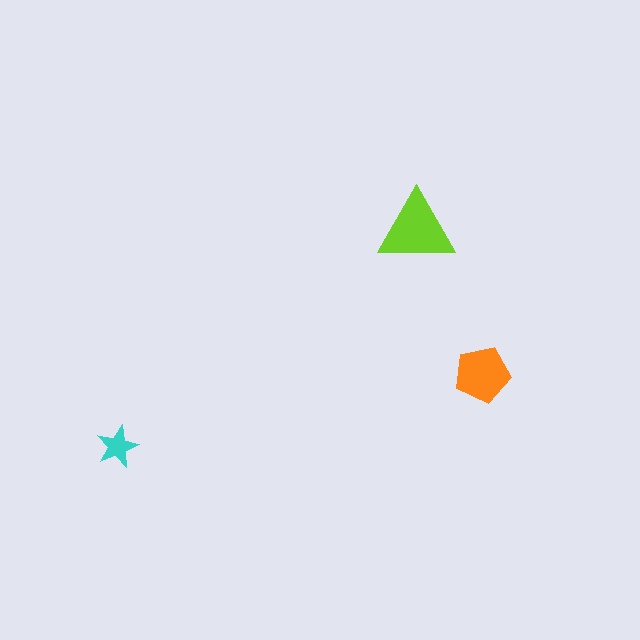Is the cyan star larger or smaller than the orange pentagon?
Smaller.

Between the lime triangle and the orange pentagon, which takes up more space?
The lime triangle.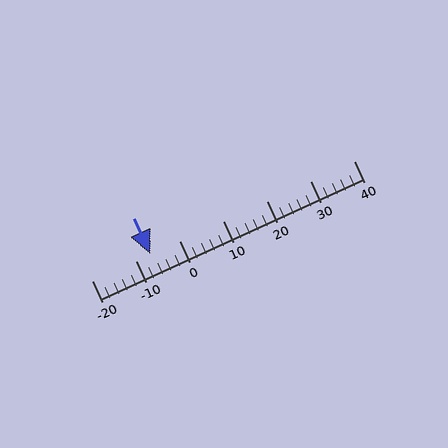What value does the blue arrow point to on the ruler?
The blue arrow points to approximately -7.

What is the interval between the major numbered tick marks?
The major tick marks are spaced 10 units apart.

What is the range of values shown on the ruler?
The ruler shows values from -20 to 40.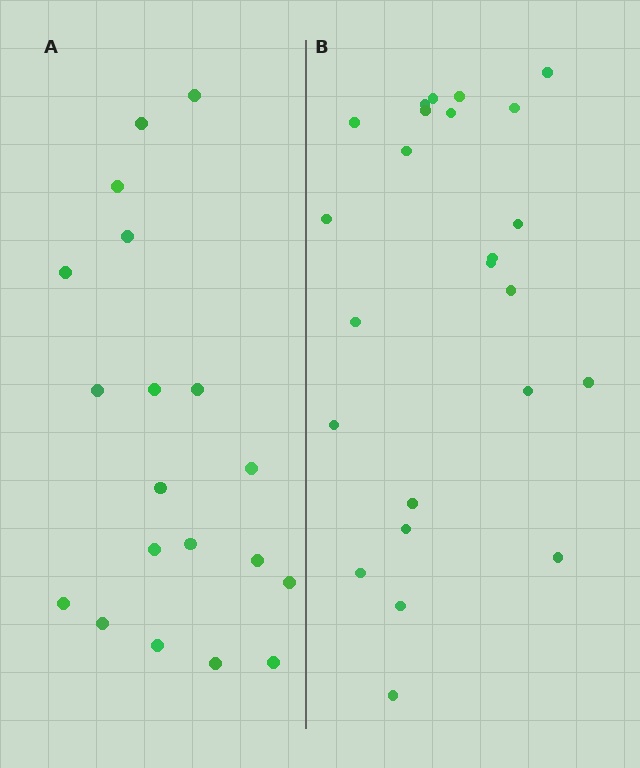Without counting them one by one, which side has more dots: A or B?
Region B (the right region) has more dots.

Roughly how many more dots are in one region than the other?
Region B has about 5 more dots than region A.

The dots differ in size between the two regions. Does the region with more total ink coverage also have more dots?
No. Region A has more total ink coverage because its dots are larger, but region B actually contains more individual dots. Total area can be misleading — the number of items is what matters here.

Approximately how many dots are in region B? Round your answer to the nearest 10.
About 20 dots. (The exact count is 24, which rounds to 20.)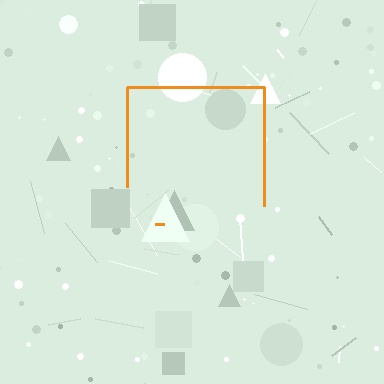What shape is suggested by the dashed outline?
The dashed outline suggests a square.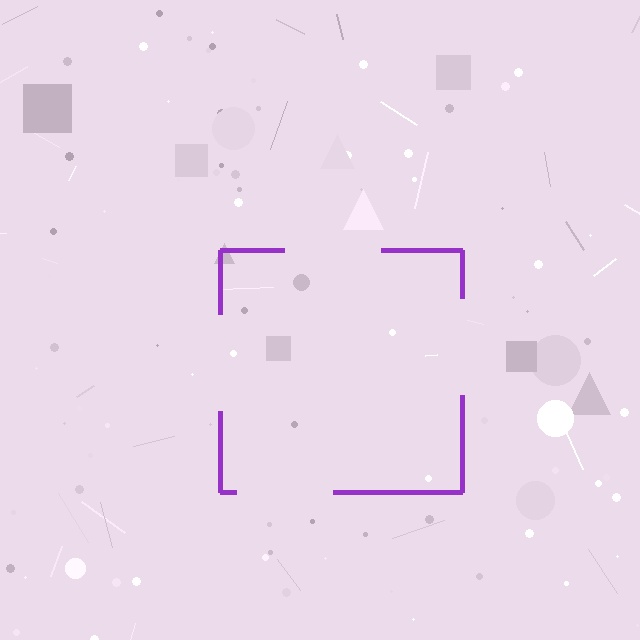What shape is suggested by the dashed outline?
The dashed outline suggests a square.